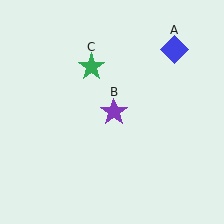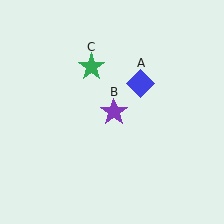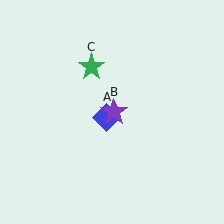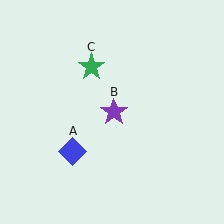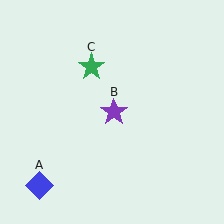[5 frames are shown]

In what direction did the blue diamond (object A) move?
The blue diamond (object A) moved down and to the left.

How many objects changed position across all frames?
1 object changed position: blue diamond (object A).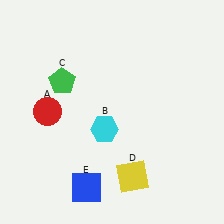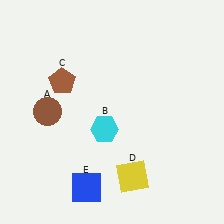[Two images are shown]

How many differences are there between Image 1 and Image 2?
There are 2 differences between the two images.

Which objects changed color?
A changed from red to brown. C changed from green to brown.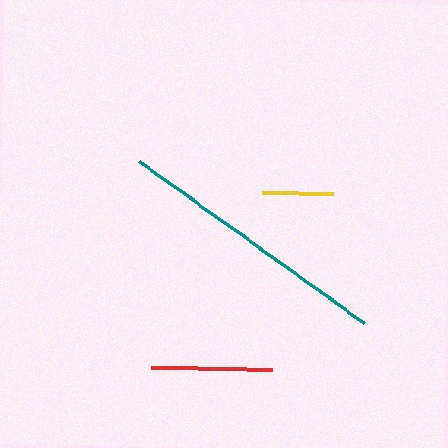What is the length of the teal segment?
The teal segment is approximately 277 pixels long.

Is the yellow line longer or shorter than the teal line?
The teal line is longer than the yellow line.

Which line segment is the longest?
The teal line is the longest at approximately 277 pixels.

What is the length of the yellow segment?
The yellow segment is approximately 71 pixels long.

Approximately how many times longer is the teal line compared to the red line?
The teal line is approximately 2.3 times the length of the red line.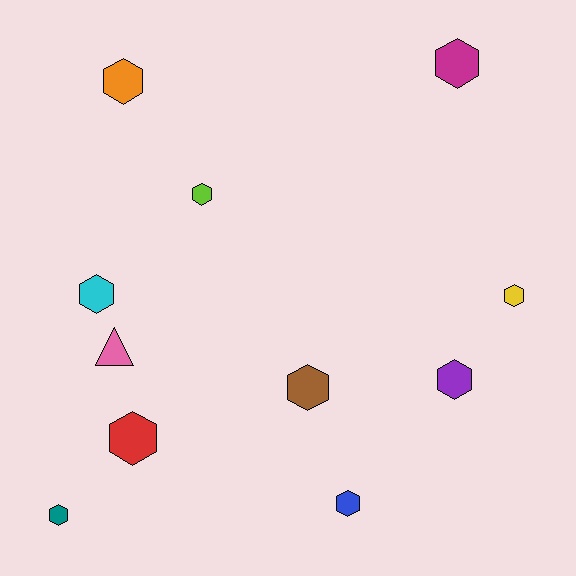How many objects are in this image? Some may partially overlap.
There are 11 objects.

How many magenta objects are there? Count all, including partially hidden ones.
There is 1 magenta object.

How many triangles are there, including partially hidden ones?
There is 1 triangle.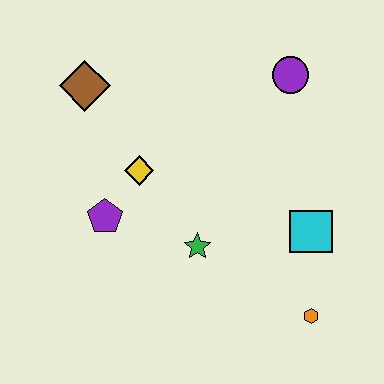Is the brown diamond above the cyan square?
Yes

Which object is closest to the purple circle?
The cyan square is closest to the purple circle.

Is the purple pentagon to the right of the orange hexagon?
No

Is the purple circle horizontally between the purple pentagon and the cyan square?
Yes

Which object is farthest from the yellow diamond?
The orange hexagon is farthest from the yellow diamond.